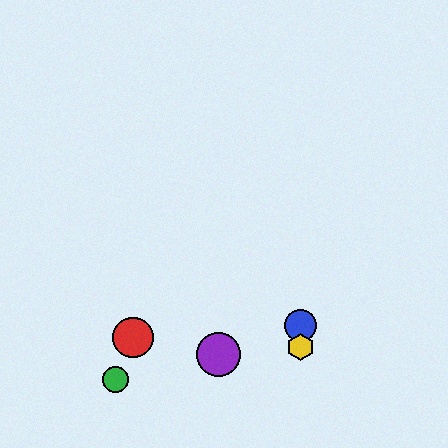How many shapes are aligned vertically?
2 shapes (the blue circle, the yellow hexagon) are aligned vertically.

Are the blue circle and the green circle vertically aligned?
No, the blue circle is at x≈300 and the green circle is at x≈115.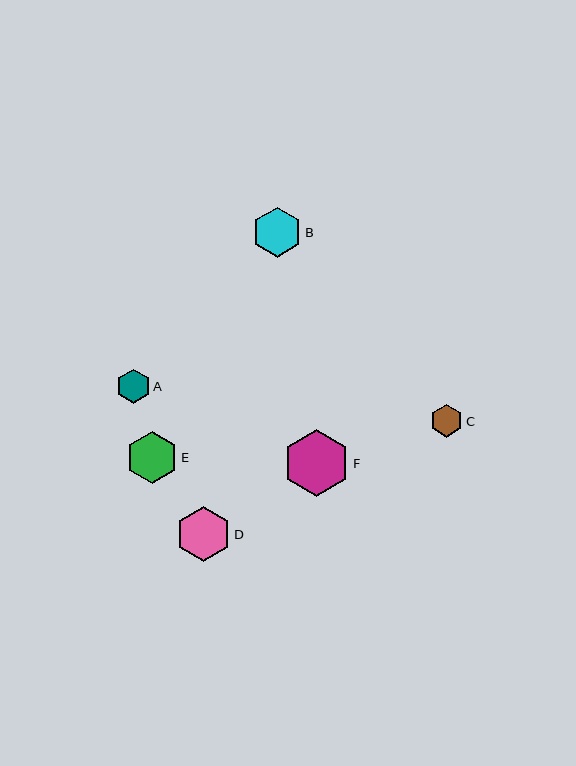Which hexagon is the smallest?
Hexagon C is the smallest with a size of approximately 32 pixels.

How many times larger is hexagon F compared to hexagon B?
Hexagon F is approximately 1.3 times the size of hexagon B.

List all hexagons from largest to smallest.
From largest to smallest: F, D, E, B, A, C.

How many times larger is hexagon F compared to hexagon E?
Hexagon F is approximately 1.3 times the size of hexagon E.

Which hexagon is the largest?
Hexagon F is the largest with a size of approximately 67 pixels.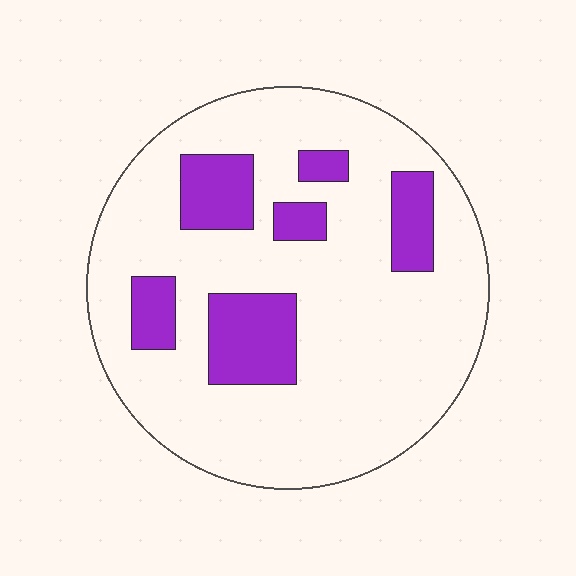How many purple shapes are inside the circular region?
6.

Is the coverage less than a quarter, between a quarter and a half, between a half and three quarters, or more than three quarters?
Less than a quarter.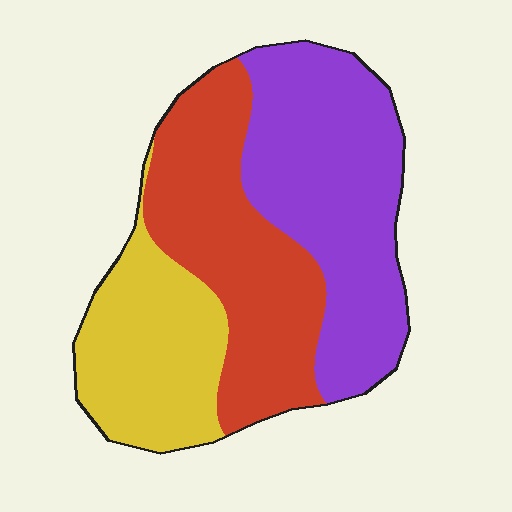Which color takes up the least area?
Yellow, at roughly 25%.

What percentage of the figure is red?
Red takes up about one third (1/3) of the figure.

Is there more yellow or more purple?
Purple.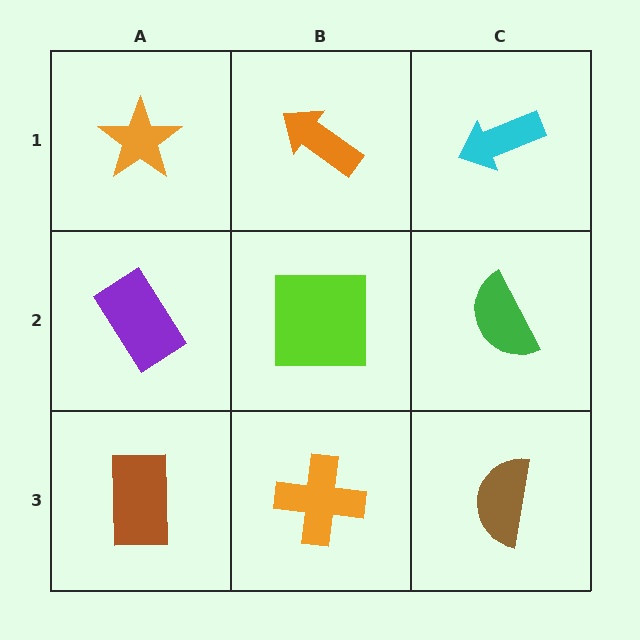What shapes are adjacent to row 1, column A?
A purple rectangle (row 2, column A), an orange arrow (row 1, column B).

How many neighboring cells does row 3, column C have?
2.